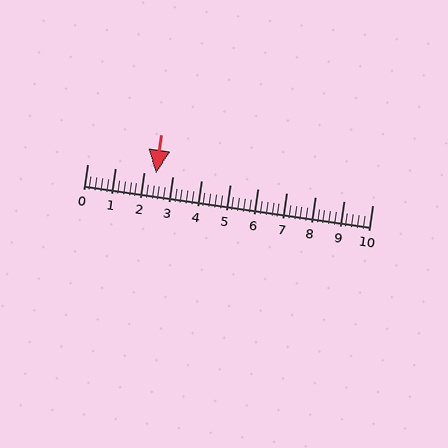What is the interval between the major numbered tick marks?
The major tick marks are spaced 1 units apart.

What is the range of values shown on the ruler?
The ruler shows values from 0 to 10.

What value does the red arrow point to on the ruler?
The red arrow points to approximately 2.4.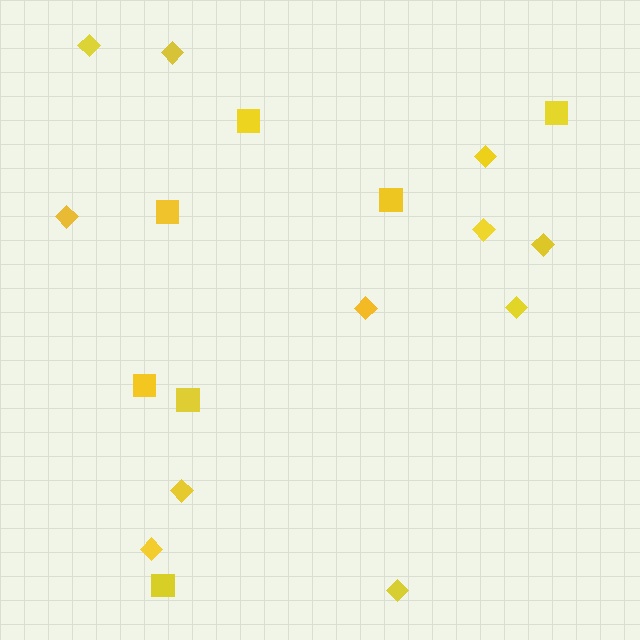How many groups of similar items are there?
There are 2 groups: one group of diamonds (11) and one group of squares (7).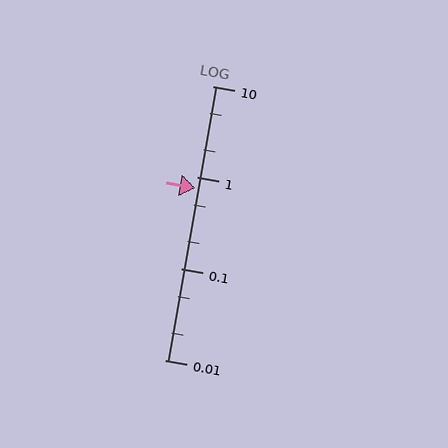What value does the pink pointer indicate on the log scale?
The pointer indicates approximately 0.76.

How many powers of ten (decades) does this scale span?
The scale spans 3 decades, from 0.01 to 10.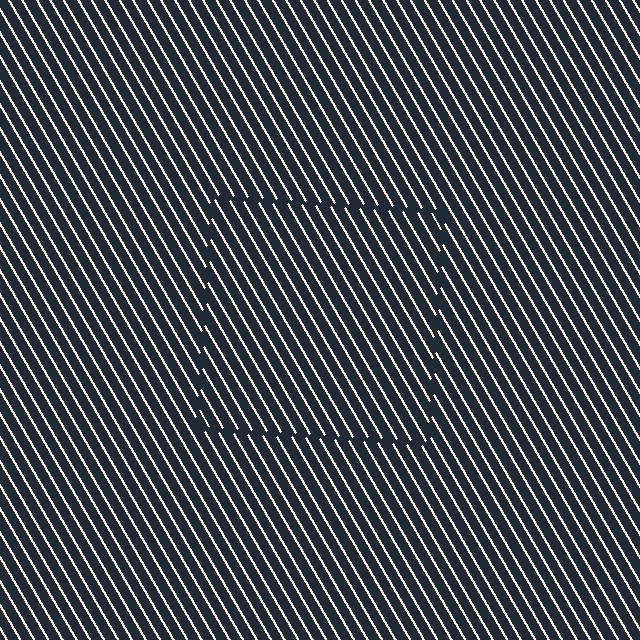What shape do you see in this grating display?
An illusory square. The interior of the shape contains the same grating, shifted by half a period — the contour is defined by the phase discontinuity where line-ends from the inner and outer gratings abut.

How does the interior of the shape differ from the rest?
The interior of the shape contains the same grating, shifted by half a period — the contour is defined by the phase discontinuity where line-ends from the inner and outer gratings abut.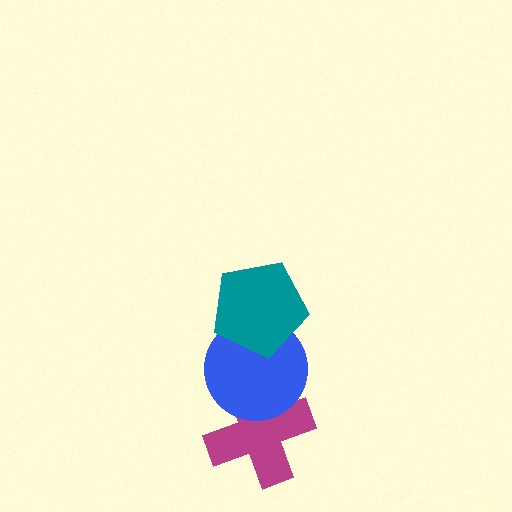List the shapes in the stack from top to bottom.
From top to bottom: the teal pentagon, the blue circle, the magenta cross.